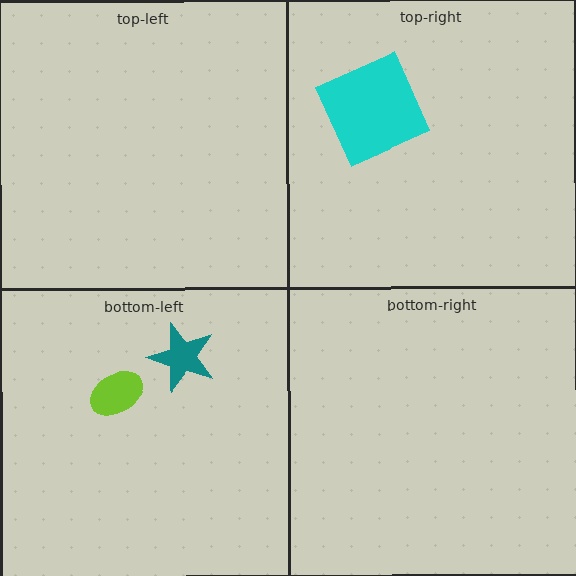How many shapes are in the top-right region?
1.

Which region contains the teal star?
The bottom-left region.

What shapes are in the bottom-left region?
The lime ellipse, the teal star.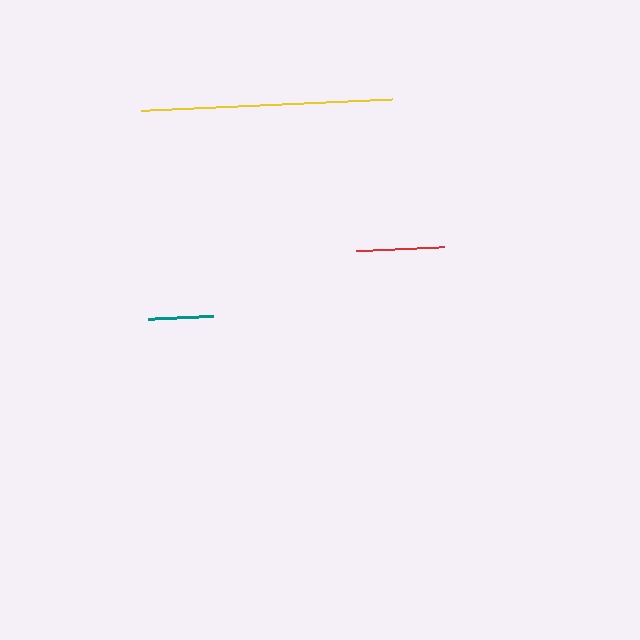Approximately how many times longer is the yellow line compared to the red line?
The yellow line is approximately 2.9 times the length of the red line.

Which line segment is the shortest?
The teal line is the shortest at approximately 65 pixels.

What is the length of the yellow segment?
The yellow segment is approximately 251 pixels long.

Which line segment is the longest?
The yellow line is the longest at approximately 251 pixels.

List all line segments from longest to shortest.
From longest to shortest: yellow, red, teal.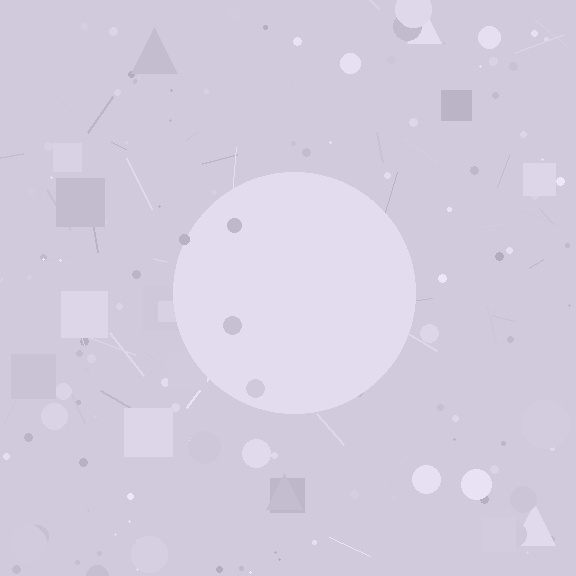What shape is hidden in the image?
A circle is hidden in the image.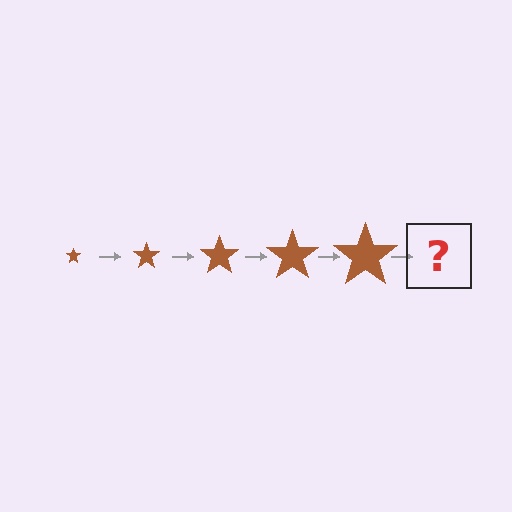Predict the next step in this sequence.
The next step is a brown star, larger than the previous one.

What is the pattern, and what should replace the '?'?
The pattern is that the star gets progressively larger each step. The '?' should be a brown star, larger than the previous one.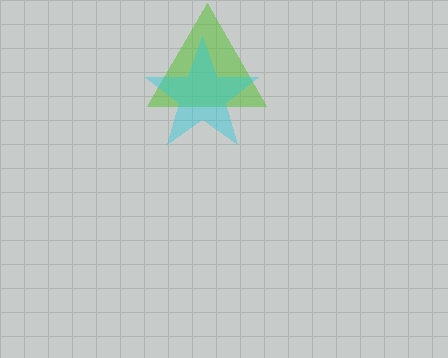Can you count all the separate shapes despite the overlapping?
Yes, there are 2 separate shapes.